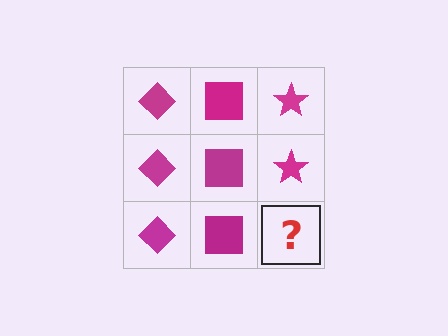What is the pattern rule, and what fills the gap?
The rule is that each column has a consistent shape. The gap should be filled with a magenta star.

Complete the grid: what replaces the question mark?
The question mark should be replaced with a magenta star.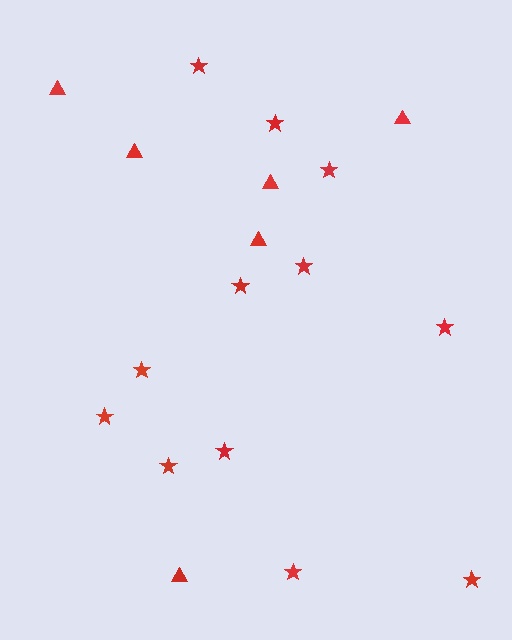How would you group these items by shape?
There are 2 groups: one group of triangles (6) and one group of stars (12).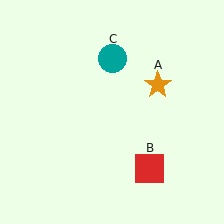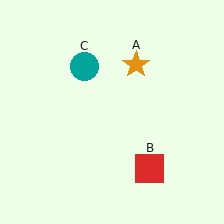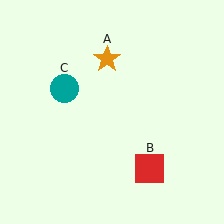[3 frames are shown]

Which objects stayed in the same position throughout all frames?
Red square (object B) remained stationary.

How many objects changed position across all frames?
2 objects changed position: orange star (object A), teal circle (object C).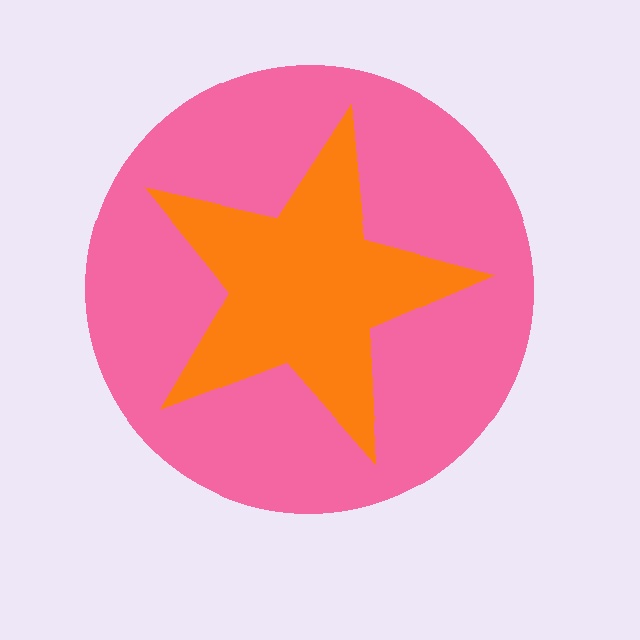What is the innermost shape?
The orange star.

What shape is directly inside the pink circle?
The orange star.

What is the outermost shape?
The pink circle.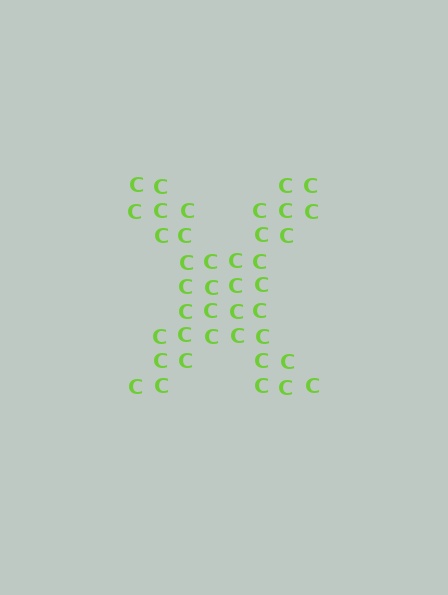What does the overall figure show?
The overall figure shows the letter X.